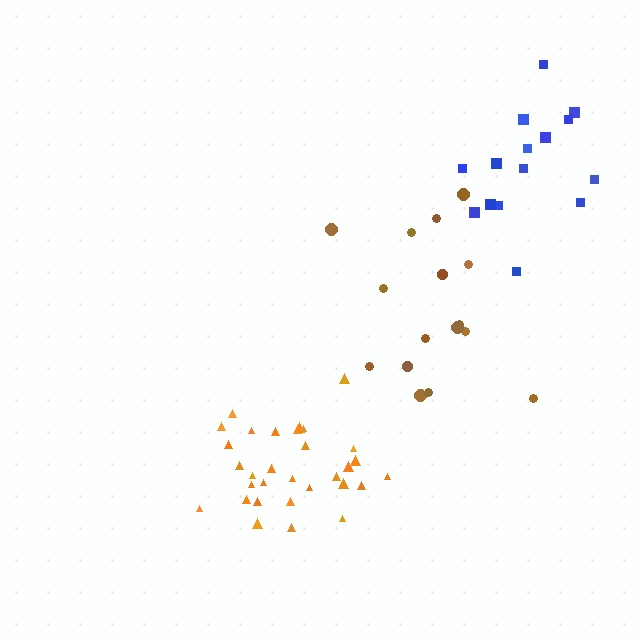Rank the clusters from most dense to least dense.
orange, blue, brown.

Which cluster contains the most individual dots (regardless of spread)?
Orange (31).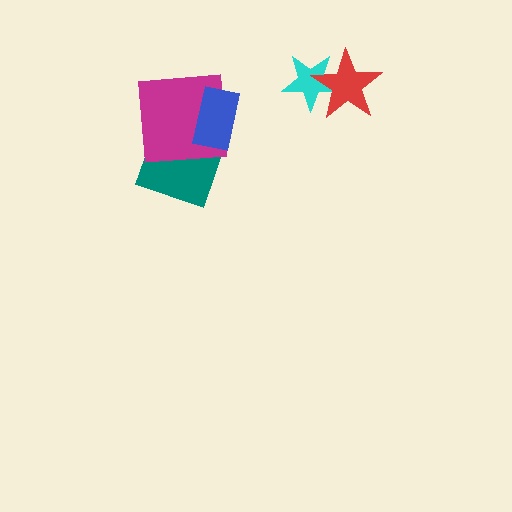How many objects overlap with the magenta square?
2 objects overlap with the magenta square.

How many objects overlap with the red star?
1 object overlaps with the red star.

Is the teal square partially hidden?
Yes, it is partially covered by another shape.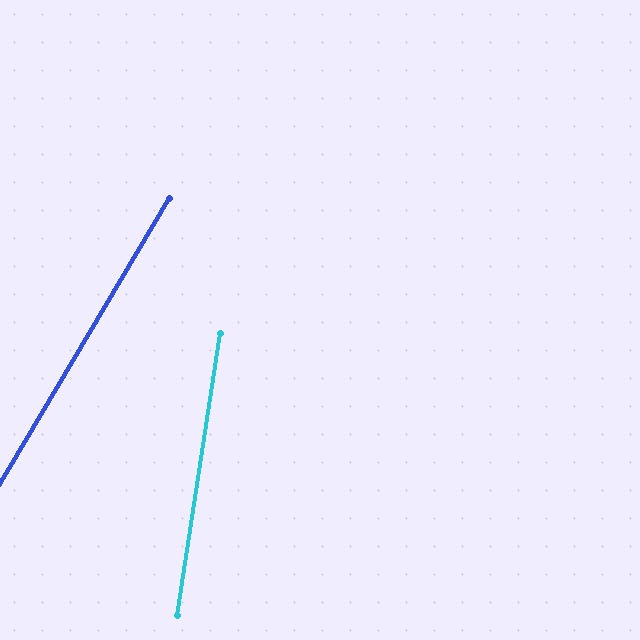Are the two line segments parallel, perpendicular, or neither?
Neither parallel nor perpendicular — they differ by about 22°.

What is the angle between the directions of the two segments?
Approximately 22 degrees.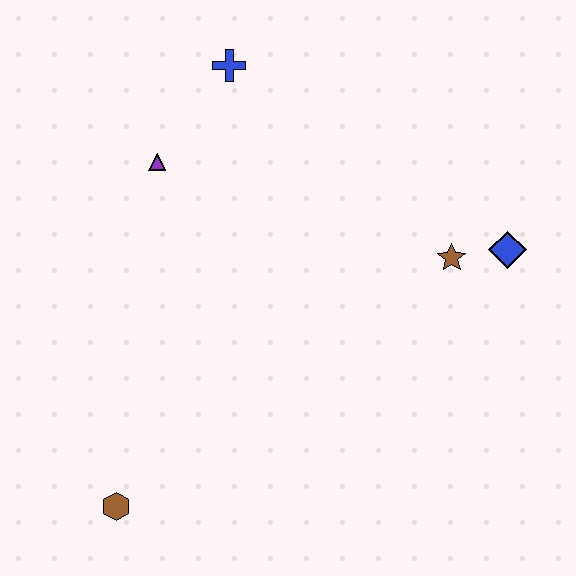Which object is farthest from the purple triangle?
The blue diamond is farthest from the purple triangle.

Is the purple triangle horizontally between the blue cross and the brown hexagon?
Yes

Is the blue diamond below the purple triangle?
Yes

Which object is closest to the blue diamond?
The brown star is closest to the blue diamond.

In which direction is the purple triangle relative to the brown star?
The purple triangle is to the left of the brown star.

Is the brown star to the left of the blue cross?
No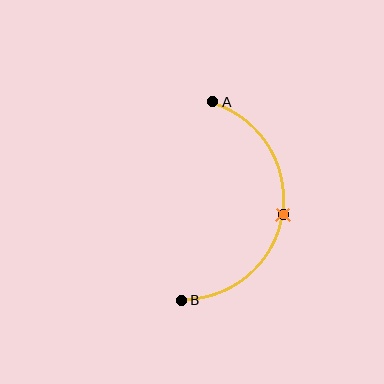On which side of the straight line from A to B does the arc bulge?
The arc bulges to the right of the straight line connecting A and B.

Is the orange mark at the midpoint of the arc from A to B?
Yes. The orange mark lies on the arc at equal arc-length from both A and B — it is the arc midpoint.